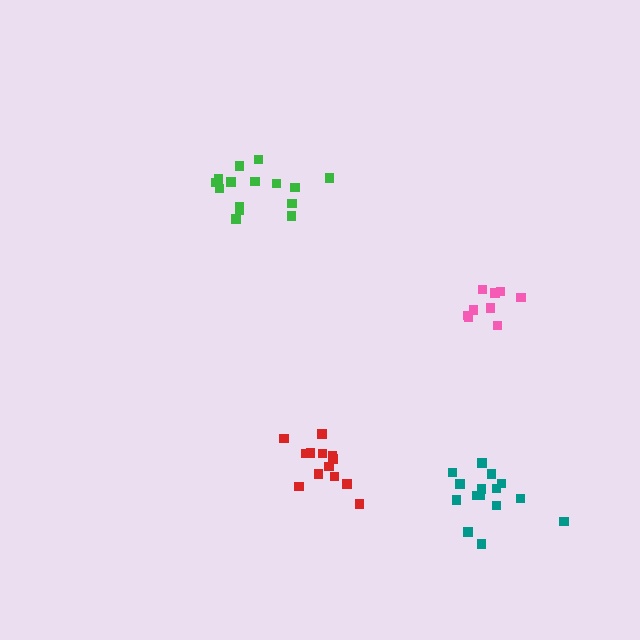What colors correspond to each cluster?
The clusters are colored: pink, green, red, teal.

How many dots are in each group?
Group 1: 10 dots, Group 2: 15 dots, Group 3: 13 dots, Group 4: 15 dots (53 total).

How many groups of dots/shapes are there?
There are 4 groups.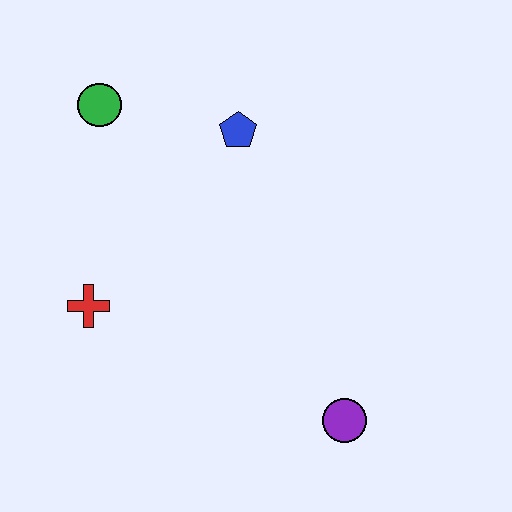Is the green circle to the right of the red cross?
Yes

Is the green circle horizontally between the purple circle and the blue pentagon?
No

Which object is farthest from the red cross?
The purple circle is farthest from the red cross.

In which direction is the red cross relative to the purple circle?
The red cross is to the left of the purple circle.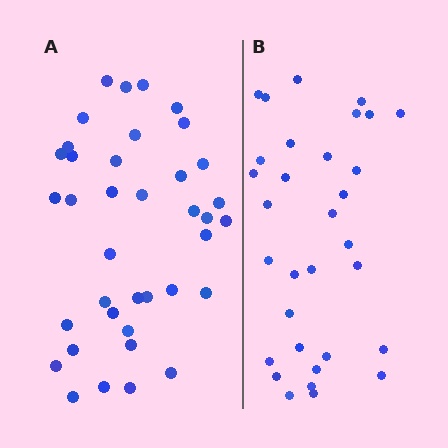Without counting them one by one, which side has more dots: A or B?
Region A (the left region) has more dots.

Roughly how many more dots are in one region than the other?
Region A has about 6 more dots than region B.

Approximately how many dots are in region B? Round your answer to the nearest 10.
About 30 dots. (The exact count is 32, which rounds to 30.)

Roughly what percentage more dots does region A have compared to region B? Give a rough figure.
About 20% more.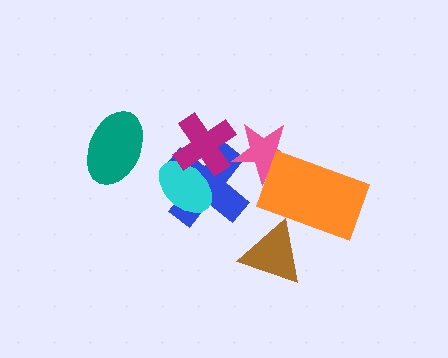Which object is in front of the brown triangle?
The orange rectangle is in front of the brown triangle.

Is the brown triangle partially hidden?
Yes, it is partially covered by another shape.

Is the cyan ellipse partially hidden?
Yes, it is partially covered by another shape.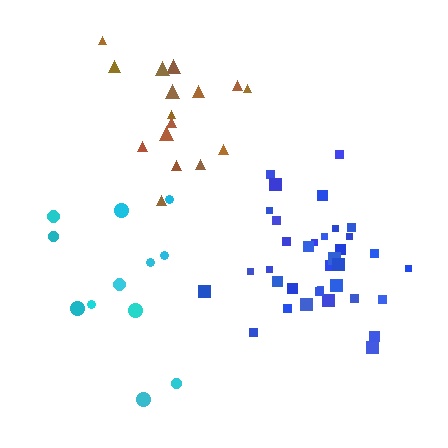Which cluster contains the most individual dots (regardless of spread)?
Blue (35).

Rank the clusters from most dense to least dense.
blue, brown, cyan.